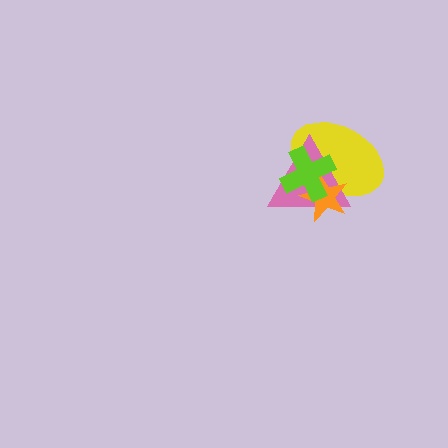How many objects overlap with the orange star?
3 objects overlap with the orange star.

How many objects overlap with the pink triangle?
3 objects overlap with the pink triangle.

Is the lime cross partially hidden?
No, no other shape covers it.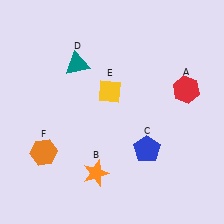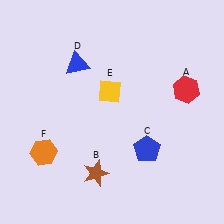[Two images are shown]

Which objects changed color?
B changed from orange to brown. D changed from teal to blue.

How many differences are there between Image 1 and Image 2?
There are 2 differences between the two images.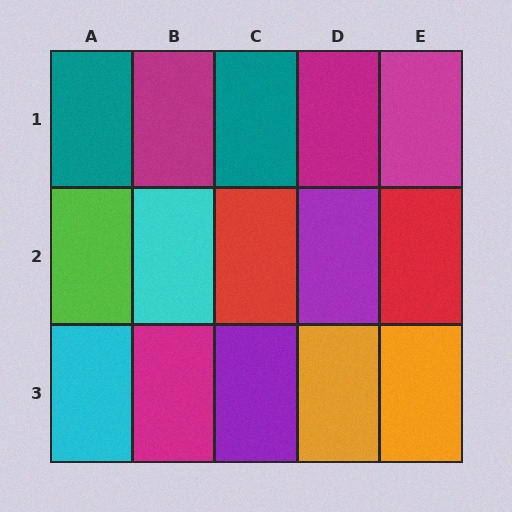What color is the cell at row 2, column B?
Cyan.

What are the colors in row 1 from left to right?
Teal, magenta, teal, magenta, magenta.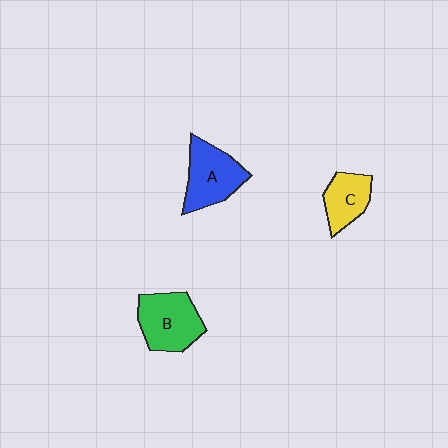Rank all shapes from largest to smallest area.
From largest to smallest: B (green), A (blue), C (yellow).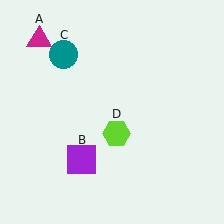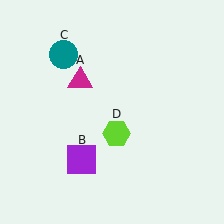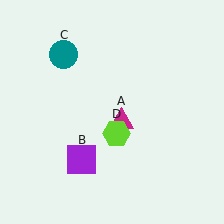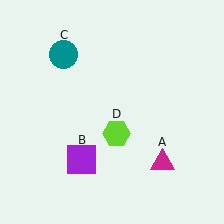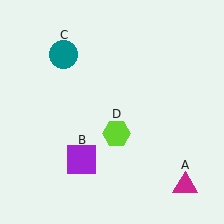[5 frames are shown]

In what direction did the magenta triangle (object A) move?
The magenta triangle (object A) moved down and to the right.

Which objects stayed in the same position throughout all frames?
Purple square (object B) and teal circle (object C) and lime hexagon (object D) remained stationary.